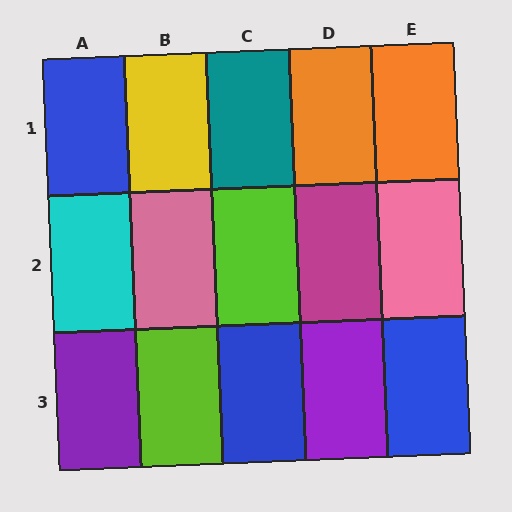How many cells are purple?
2 cells are purple.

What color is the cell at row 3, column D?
Purple.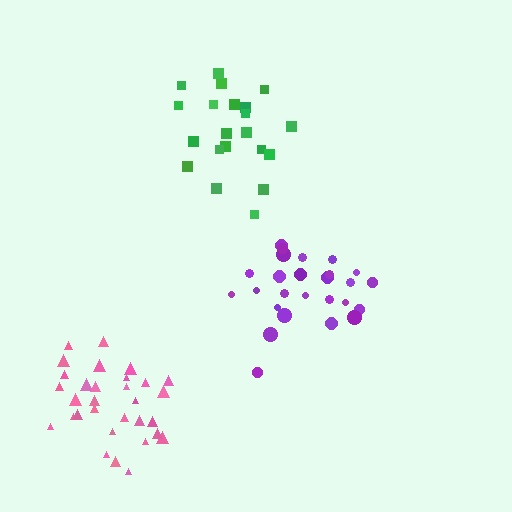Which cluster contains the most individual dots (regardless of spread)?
Pink (31).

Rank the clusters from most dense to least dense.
pink, purple, green.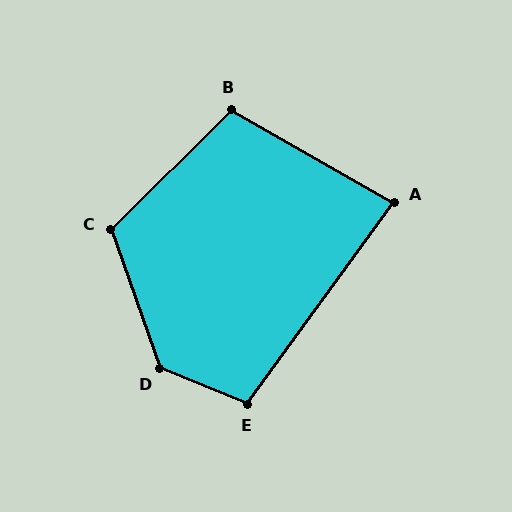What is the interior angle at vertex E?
Approximately 104 degrees (obtuse).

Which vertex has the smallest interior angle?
A, at approximately 84 degrees.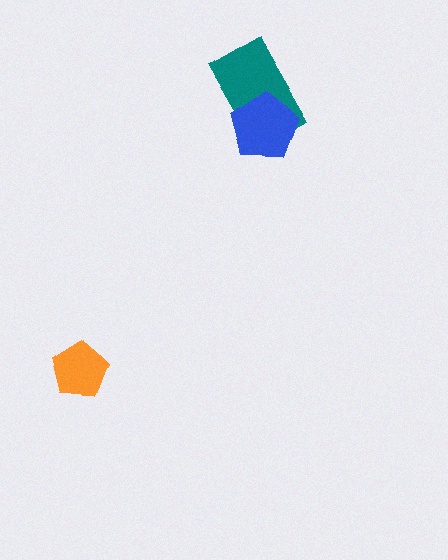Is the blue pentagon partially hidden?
No, no other shape covers it.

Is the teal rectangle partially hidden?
Yes, it is partially covered by another shape.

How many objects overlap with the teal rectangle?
1 object overlaps with the teal rectangle.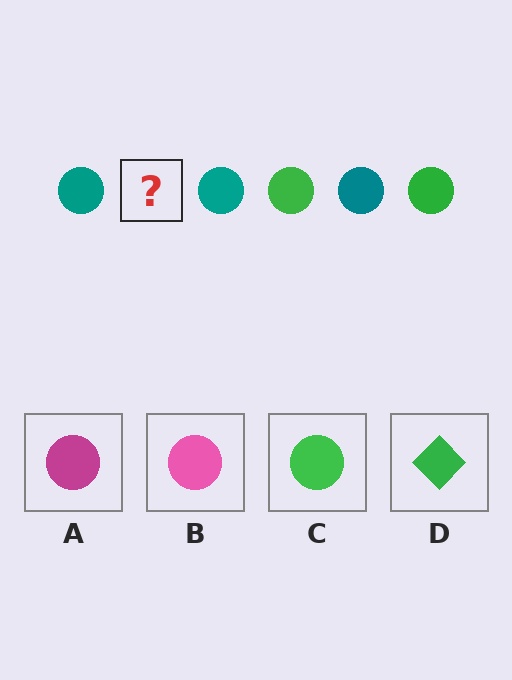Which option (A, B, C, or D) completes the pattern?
C.